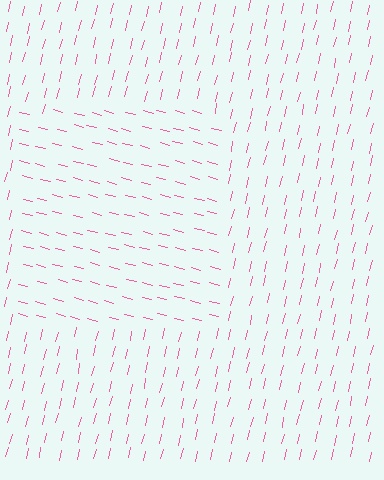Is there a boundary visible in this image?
Yes, there is a texture boundary formed by a change in line orientation.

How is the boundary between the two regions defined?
The boundary is defined purely by a change in line orientation (approximately 89 degrees difference). All lines are the same color and thickness.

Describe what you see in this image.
The image is filled with small pink line segments. A rectangle region in the image has lines oriented differently from the surrounding lines, creating a visible texture boundary.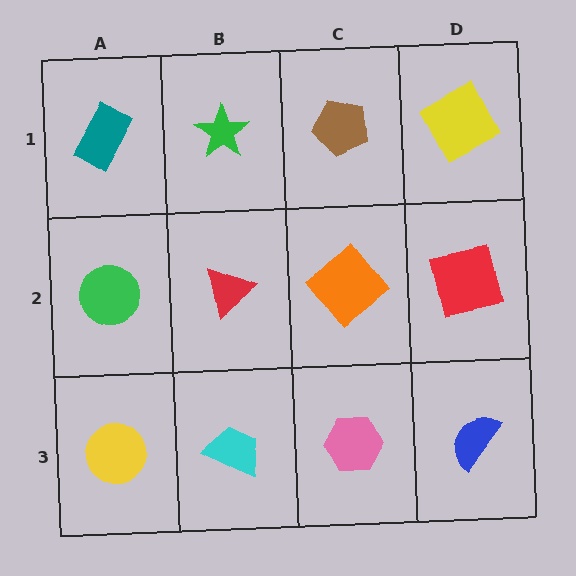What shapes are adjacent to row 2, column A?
A teal rectangle (row 1, column A), a yellow circle (row 3, column A), a red triangle (row 2, column B).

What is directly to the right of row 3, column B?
A pink hexagon.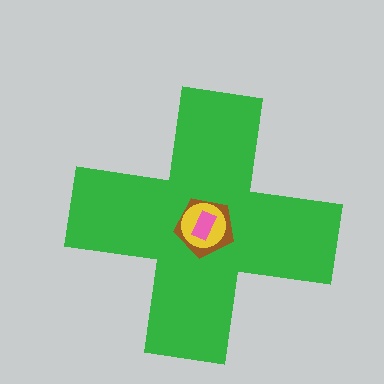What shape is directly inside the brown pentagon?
The yellow circle.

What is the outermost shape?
The green cross.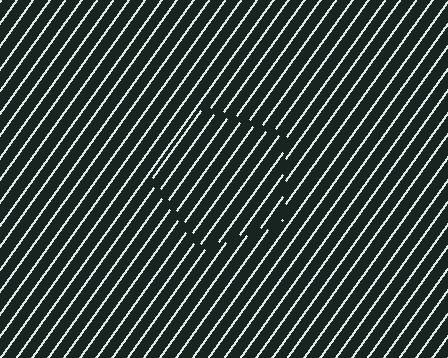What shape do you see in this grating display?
An illusory pentagon. The interior of the shape contains the same grating, shifted by half a period — the contour is defined by the phase discontinuity where line-ends from the inner and outer gratings abut.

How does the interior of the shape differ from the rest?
The interior of the shape contains the same grating, shifted by half a period — the contour is defined by the phase discontinuity where line-ends from the inner and outer gratings abut.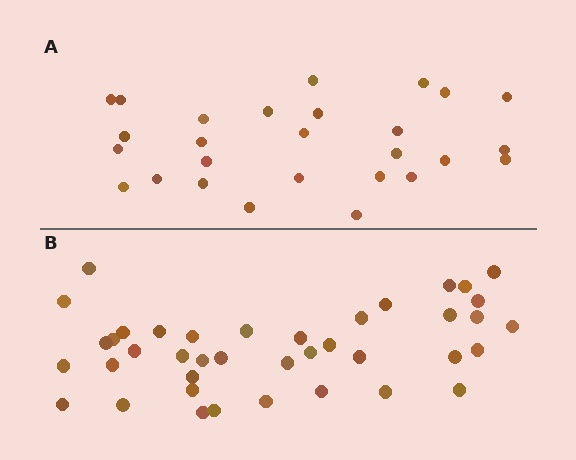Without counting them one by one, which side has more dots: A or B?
Region B (the bottom region) has more dots.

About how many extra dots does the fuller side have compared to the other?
Region B has approximately 15 more dots than region A.